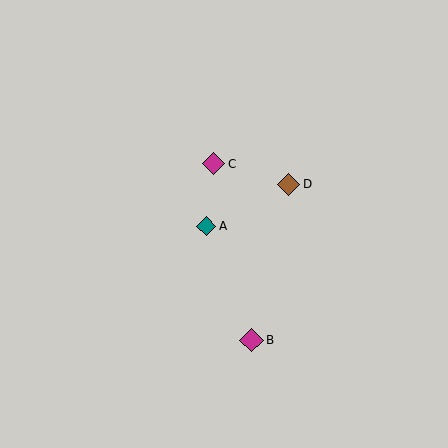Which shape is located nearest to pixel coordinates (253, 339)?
The magenta diamond (labeled B) at (252, 340) is nearest to that location.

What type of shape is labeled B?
Shape B is a magenta diamond.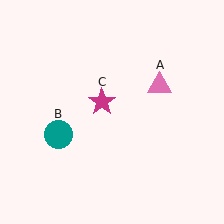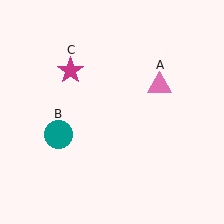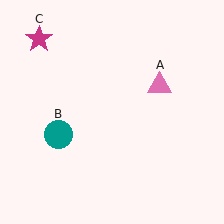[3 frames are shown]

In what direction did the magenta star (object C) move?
The magenta star (object C) moved up and to the left.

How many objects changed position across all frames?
1 object changed position: magenta star (object C).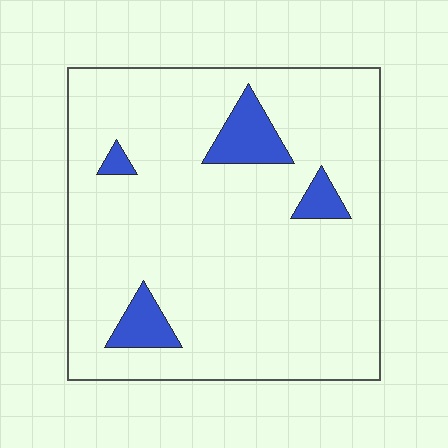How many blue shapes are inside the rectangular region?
4.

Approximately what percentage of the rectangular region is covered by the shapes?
Approximately 10%.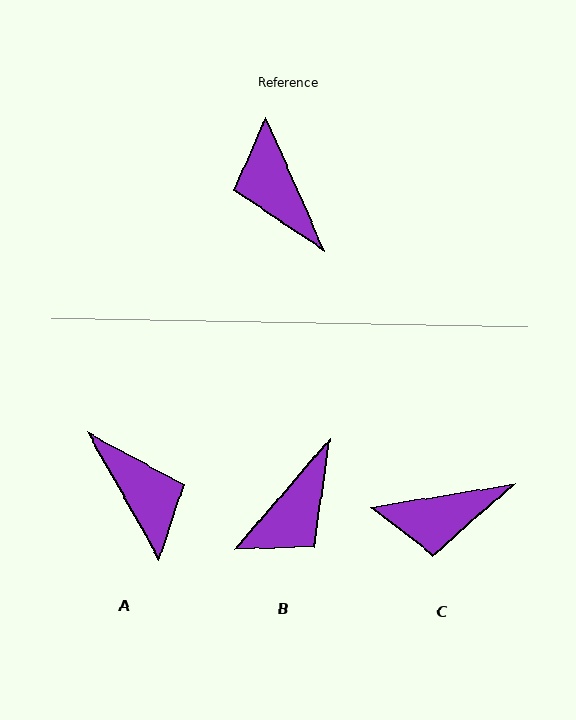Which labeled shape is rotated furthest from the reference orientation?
A, about 174 degrees away.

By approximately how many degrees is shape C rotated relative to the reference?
Approximately 75 degrees counter-clockwise.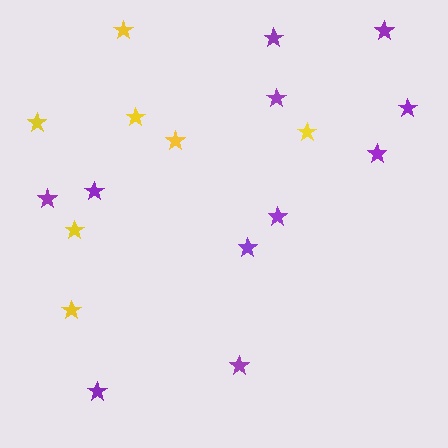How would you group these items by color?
There are 2 groups: one group of purple stars (11) and one group of yellow stars (7).